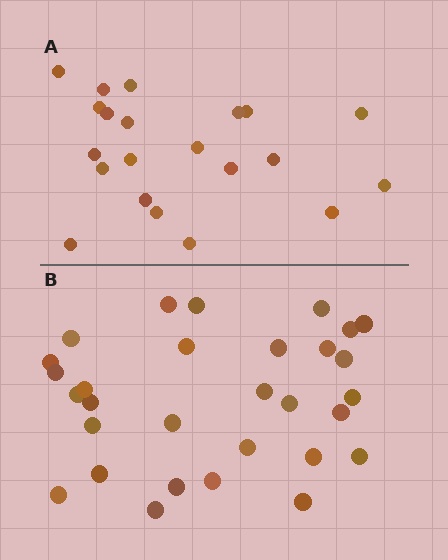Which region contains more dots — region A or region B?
Region B (the bottom region) has more dots.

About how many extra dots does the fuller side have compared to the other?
Region B has roughly 8 or so more dots than region A.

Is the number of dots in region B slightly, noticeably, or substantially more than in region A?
Region B has noticeably more, but not dramatically so. The ratio is roughly 1.4 to 1.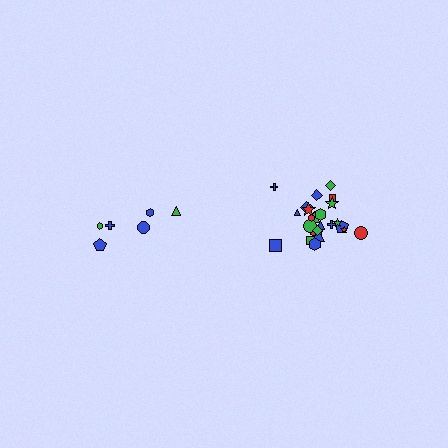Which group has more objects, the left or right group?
The right group.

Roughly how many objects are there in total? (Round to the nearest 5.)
Roughly 30 objects in total.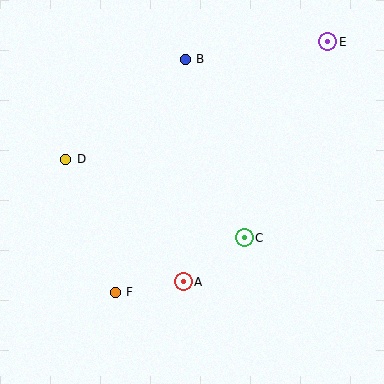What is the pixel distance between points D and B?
The distance between D and B is 156 pixels.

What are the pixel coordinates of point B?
Point B is at (185, 59).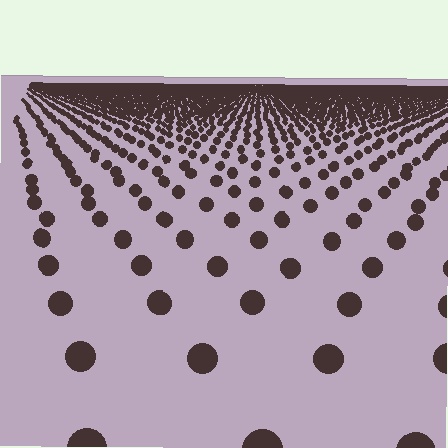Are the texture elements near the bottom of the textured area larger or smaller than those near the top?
Larger. Near the bottom, elements are closer to the viewer and appear at a bigger on-screen size.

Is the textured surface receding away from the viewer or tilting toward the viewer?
The surface is receding away from the viewer. Texture elements get smaller and denser toward the top.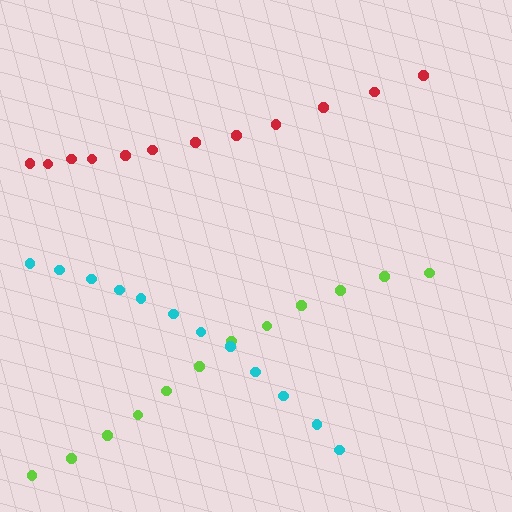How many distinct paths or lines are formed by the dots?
There are 3 distinct paths.